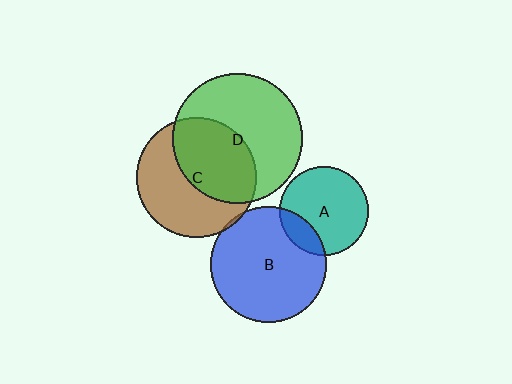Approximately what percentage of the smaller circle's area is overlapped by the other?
Approximately 50%.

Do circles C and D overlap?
Yes.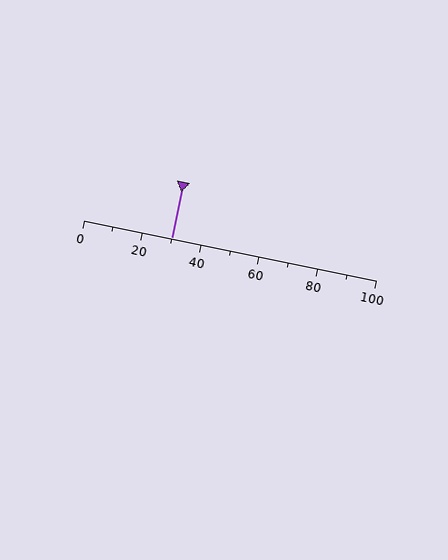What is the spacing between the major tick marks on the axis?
The major ticks are spaced 20 apart.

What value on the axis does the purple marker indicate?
The marker indicates approximately 30.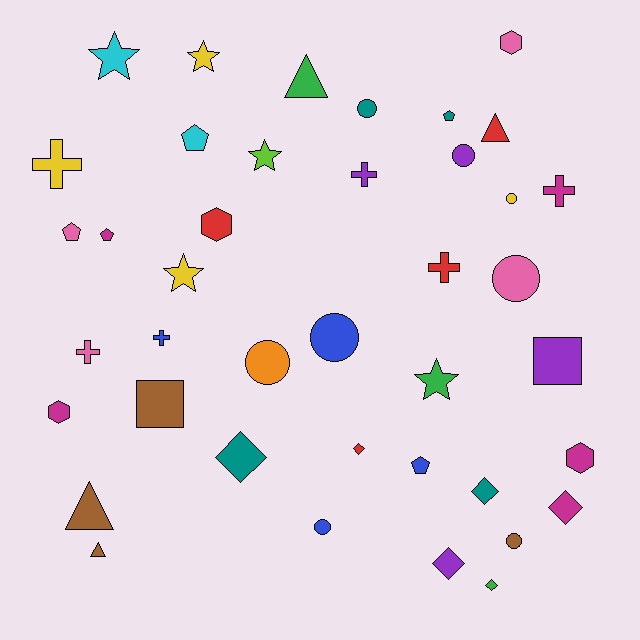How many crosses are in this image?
There are 6 crosses.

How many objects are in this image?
There are 40 objects.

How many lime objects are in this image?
There is 1 lime object.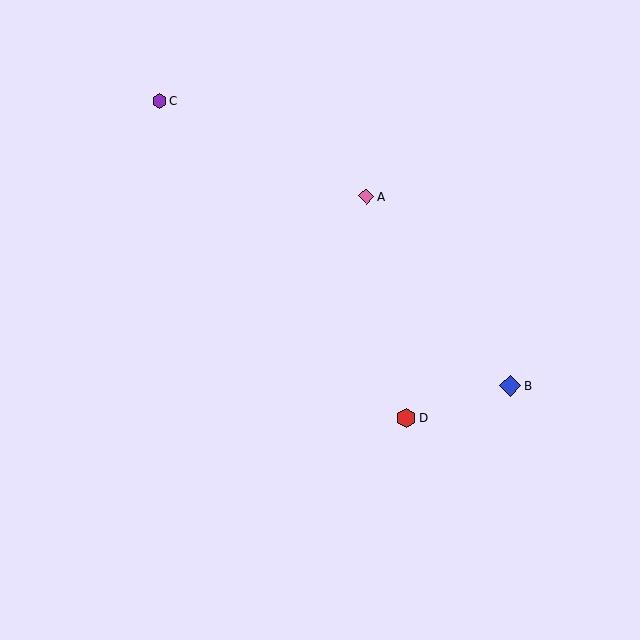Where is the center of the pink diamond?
The center of the pink diamond is at (367, 196).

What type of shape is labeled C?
Shape C is a purple hexagon.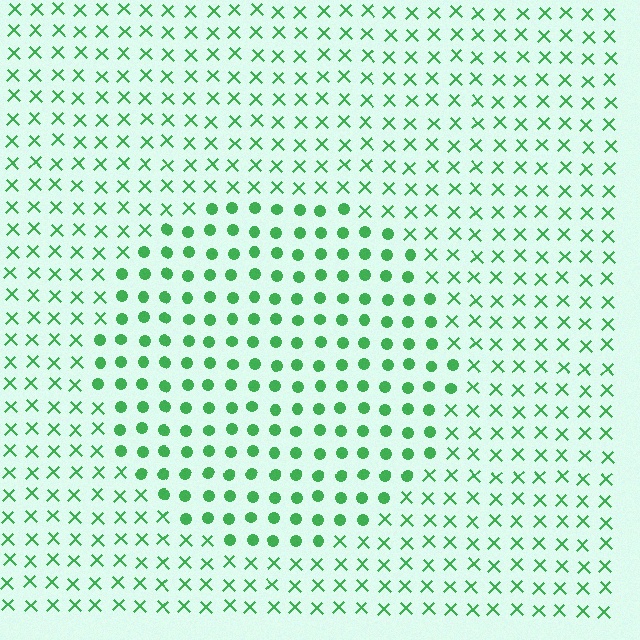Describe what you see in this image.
The image is filled with small green elements arranged in a uniform grid. A circle-shaped region contains circles, while the surrounding area contains X marks. The boundary is defined purely by the change in element shape.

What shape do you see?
I see a circle.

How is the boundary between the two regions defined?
The boundary is defined by a change in element shape: circles inside vs. X marks outside. All elements share the same color and spacing.